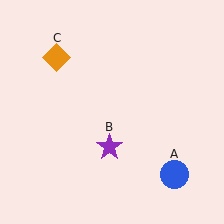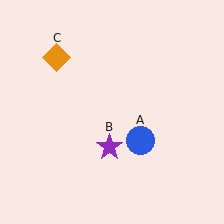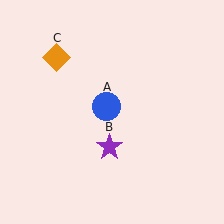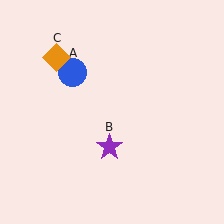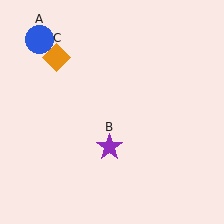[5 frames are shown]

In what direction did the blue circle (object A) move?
The blue circle (object A) moved up and to the left.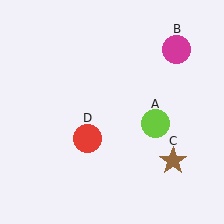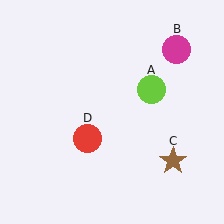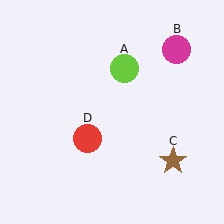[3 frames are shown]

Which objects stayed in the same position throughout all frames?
Magenta circle (object B) and brown star (object C) and red circle (object D) remained stationary.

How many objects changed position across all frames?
1 object changed position: lime circle (object A).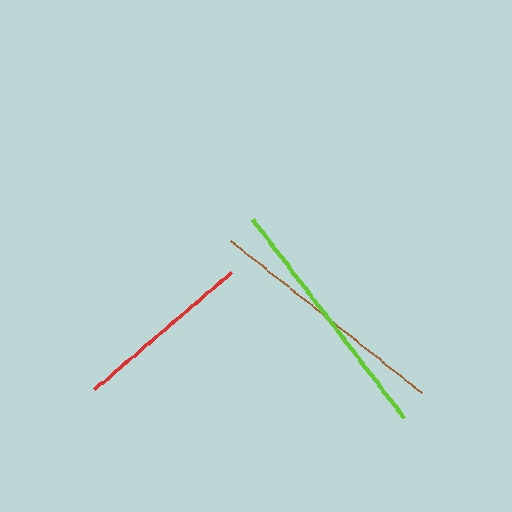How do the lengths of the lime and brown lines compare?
The lime and brown lines are approximately the same length.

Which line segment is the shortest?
The red line is the shortest at approximately 180 pixels.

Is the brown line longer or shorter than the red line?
The brown line is longer than the red line.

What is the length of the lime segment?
The lime segment is approximately 250 pixels long.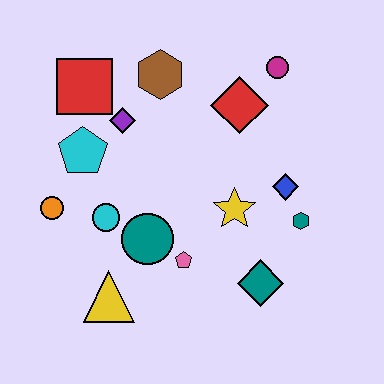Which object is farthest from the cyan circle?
The magenta circle is farthest from the cyan circle.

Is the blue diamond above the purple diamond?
No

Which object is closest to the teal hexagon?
The blue diamond is closest to the teal hexagon.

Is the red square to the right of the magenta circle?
No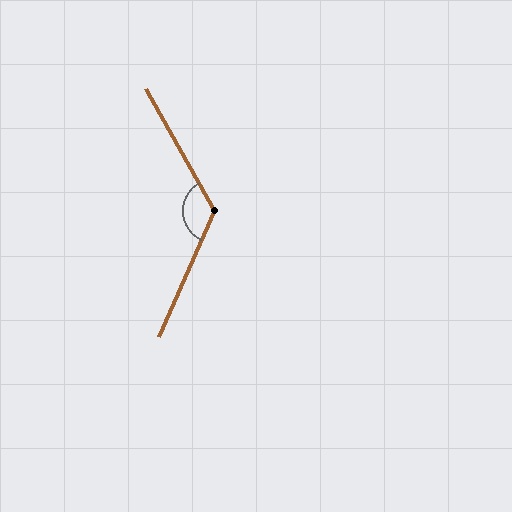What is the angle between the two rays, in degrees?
Approximately 126 degrees.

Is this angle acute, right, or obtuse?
It is obtuse.